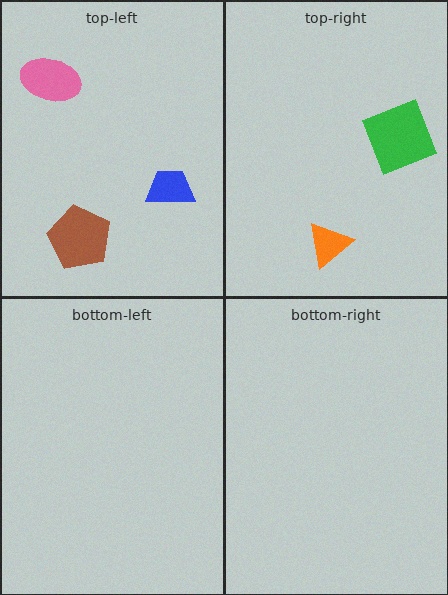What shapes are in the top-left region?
The pink ellipse, the brown pentagon, the blue trapezoid.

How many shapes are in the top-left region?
3.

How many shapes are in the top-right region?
2.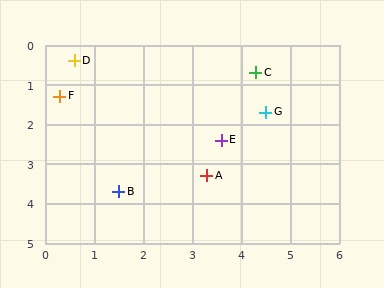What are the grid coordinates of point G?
Point G is at approximately (4.5, 1.7).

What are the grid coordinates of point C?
Point C is at approximately (4.3, 0.7).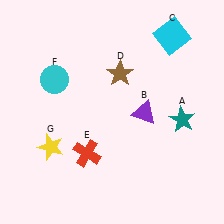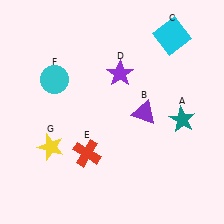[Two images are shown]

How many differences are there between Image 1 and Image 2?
There is 1 difference between the two images.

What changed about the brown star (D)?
In Image 1, D is brown. In Image 2, it changed to purple.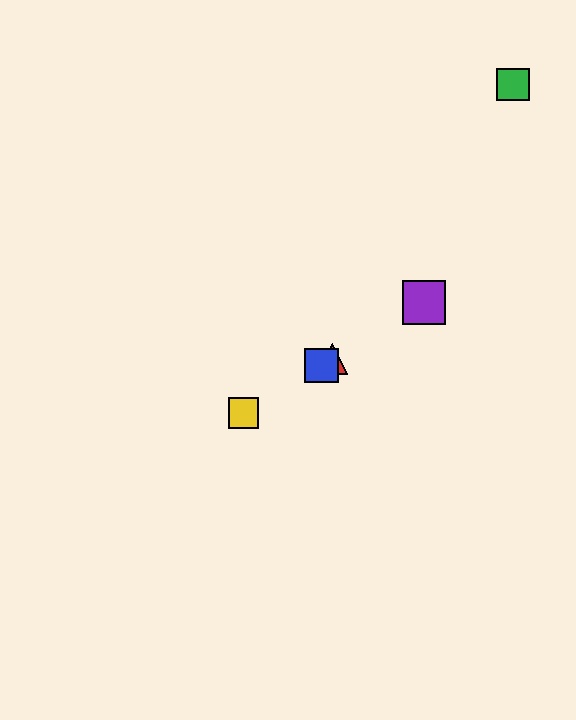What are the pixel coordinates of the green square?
The green square is at (513, 84).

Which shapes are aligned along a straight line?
The red triangle, the blue square, the yellow square, the purple square are aligned along a straight line.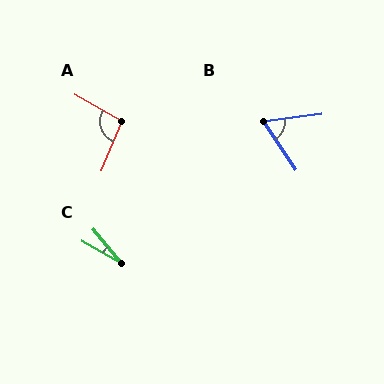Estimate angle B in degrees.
Approximately 63 degrees.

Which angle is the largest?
A, at approximately 98 degrees.